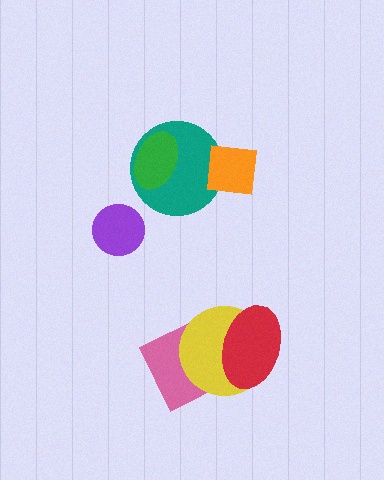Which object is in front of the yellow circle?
The red ellipse is in front of the yellow circle.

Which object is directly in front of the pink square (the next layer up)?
The yellow circle is directly in front of the pink square.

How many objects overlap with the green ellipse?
1 object overlaps with the green ellipse.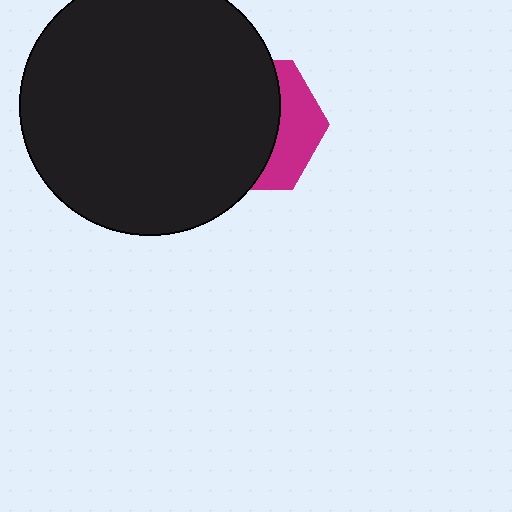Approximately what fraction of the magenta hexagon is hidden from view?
Roughly 67% of the magenta hexagon is hidden behind the black circle.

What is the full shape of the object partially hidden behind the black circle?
The partially hidden object is a magenta hexagon.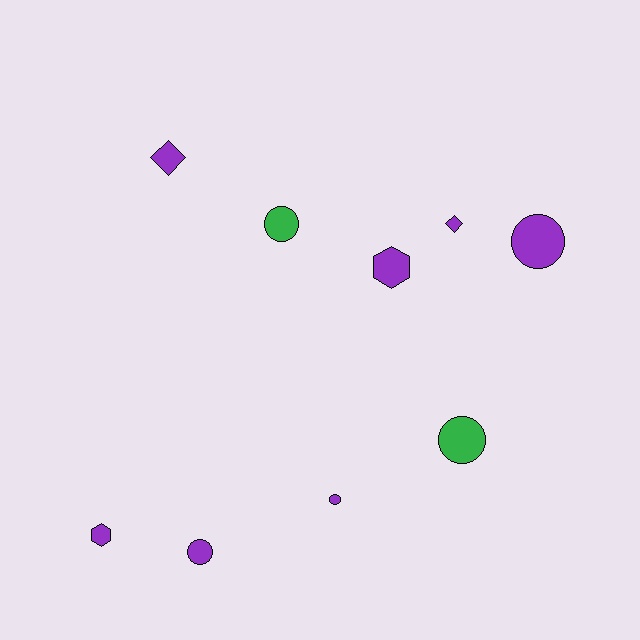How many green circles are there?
There are 2 green circles.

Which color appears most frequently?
Purple, with 7 objects.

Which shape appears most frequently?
Circle, with 5 objects.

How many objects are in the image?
There are 9 objects.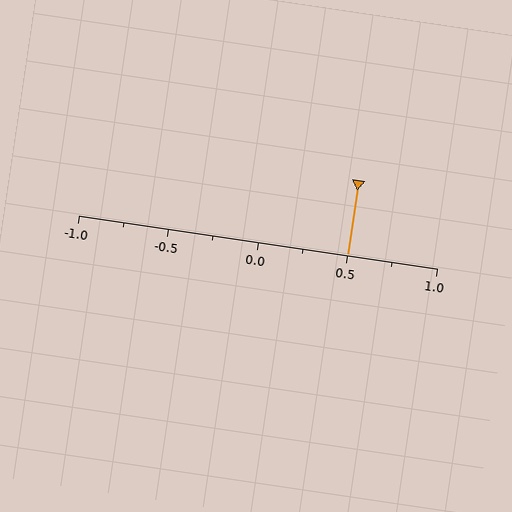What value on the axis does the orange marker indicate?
The marker indicates approximately 0.5.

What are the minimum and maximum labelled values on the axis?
The axis runs from -1.0 to 1.0.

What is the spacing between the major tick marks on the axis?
The major ticks are spaced 0.5 apart.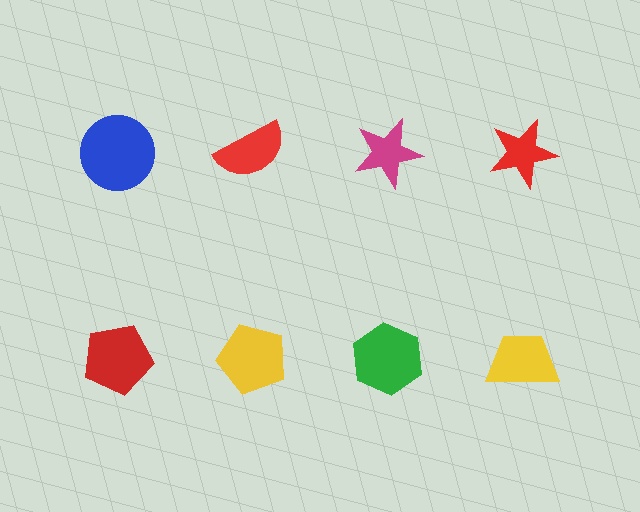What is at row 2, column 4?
A yellow trapezoid.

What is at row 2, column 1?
A red pentagon.